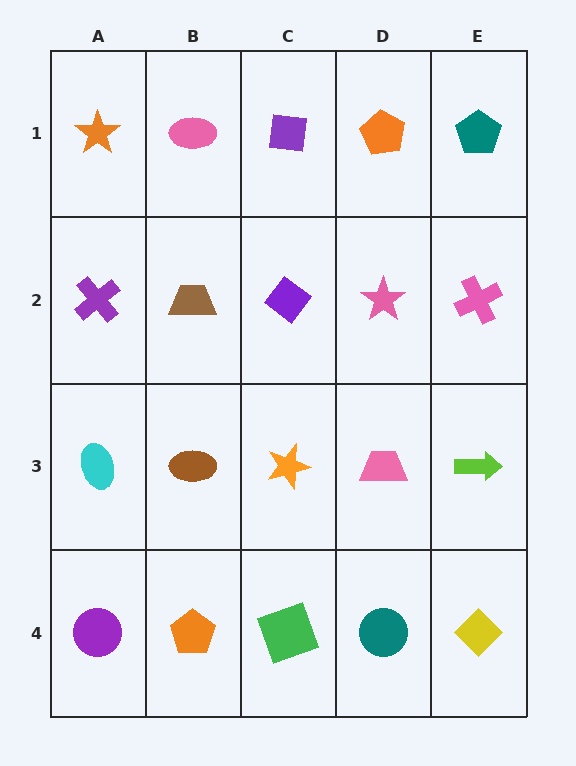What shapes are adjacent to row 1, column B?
A brown trapezoid (row 2, column B), an orange star (row 1, column A), a purple square (row 1, column C).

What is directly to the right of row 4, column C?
A teal circle.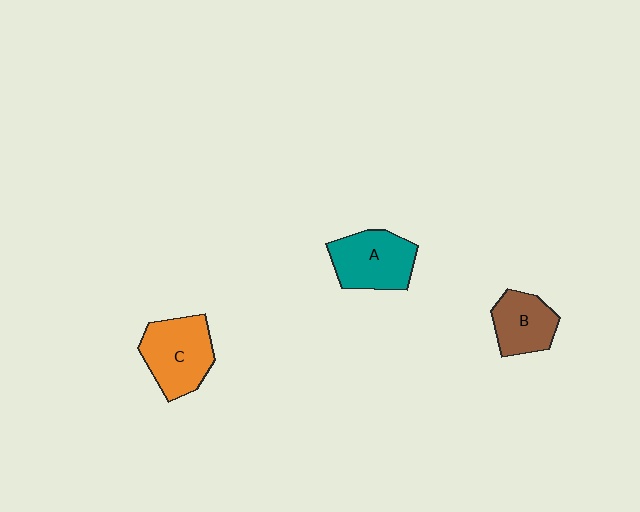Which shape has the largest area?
Shape C (orange).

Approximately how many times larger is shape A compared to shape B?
Approximately 1.3 times.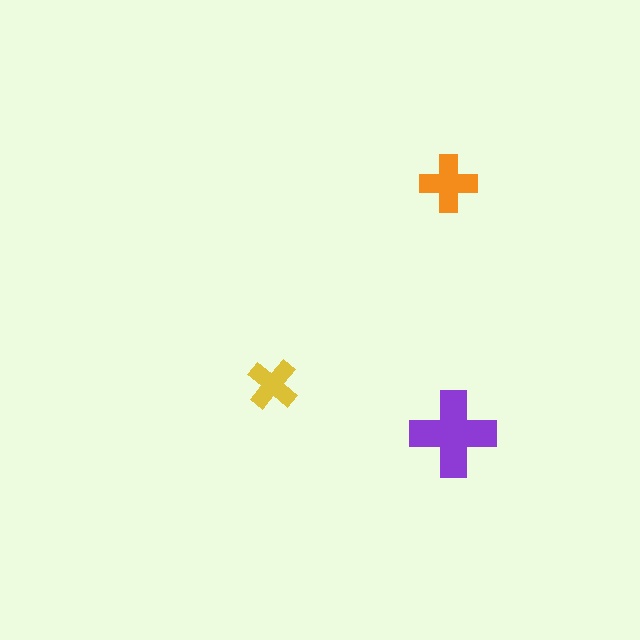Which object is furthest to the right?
The purple cross is rightmost.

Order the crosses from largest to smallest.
the purple one, the orange one, the yellow one.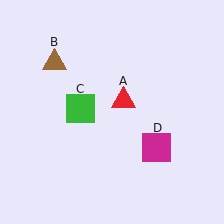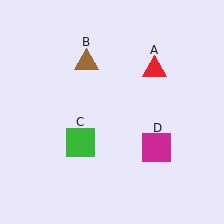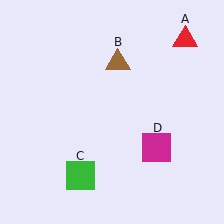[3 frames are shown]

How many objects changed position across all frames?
3 objects changed position: red triangle (object A), brown triangle (object B), green square (object C).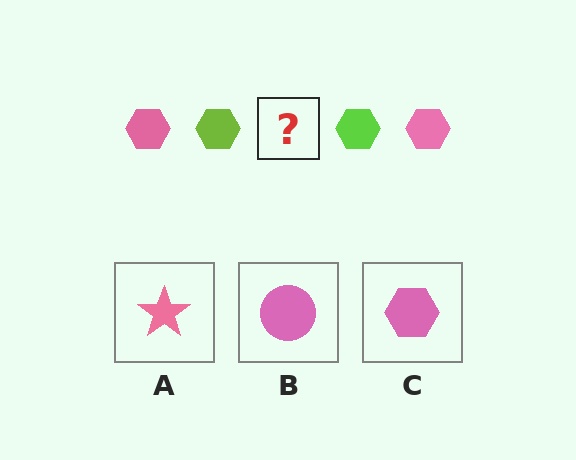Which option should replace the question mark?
Option C.